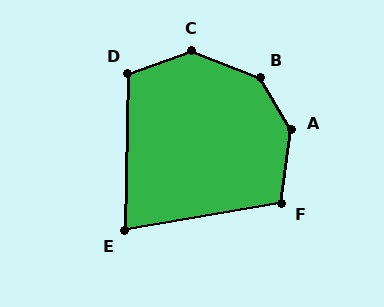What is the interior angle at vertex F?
Approximately 108 degrees (obtuse).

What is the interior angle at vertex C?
Approximately 139 degrees (obtuse).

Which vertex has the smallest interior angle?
E, at approximately 79 degrees.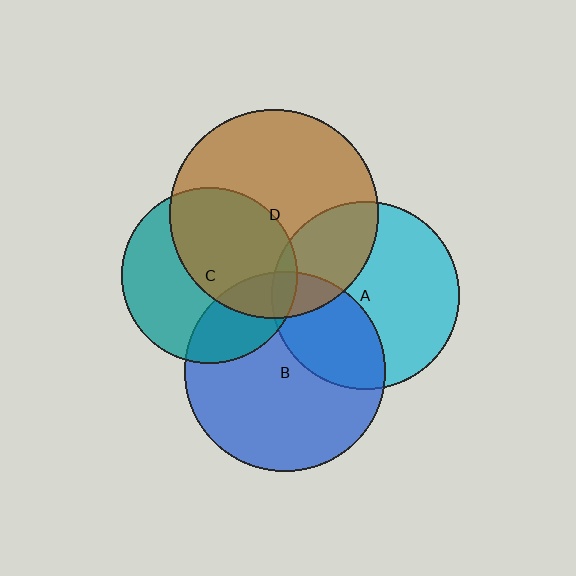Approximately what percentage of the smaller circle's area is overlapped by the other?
Approximately 15%.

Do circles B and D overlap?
Yes.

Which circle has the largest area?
Circle D (brown).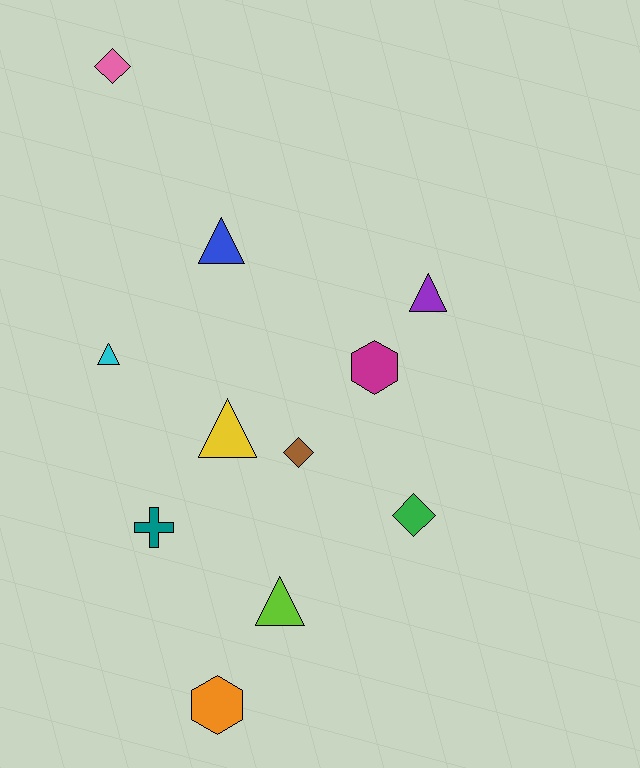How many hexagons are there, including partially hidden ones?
There are 2 hexagons.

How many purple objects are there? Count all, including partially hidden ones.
There is 1 purple object.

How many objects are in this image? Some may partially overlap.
There are 11 objects.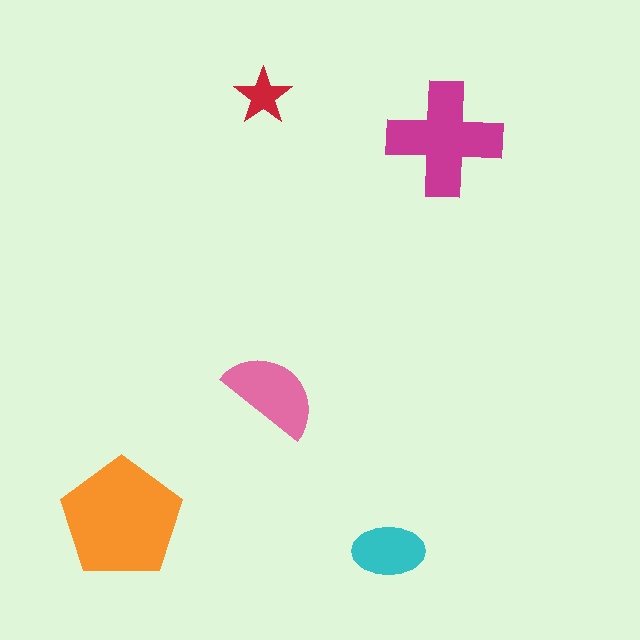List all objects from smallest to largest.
The red star, the cyan ellipse, the pink semicircle, the magenta cross, the orange pentagon.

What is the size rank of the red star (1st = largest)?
5th.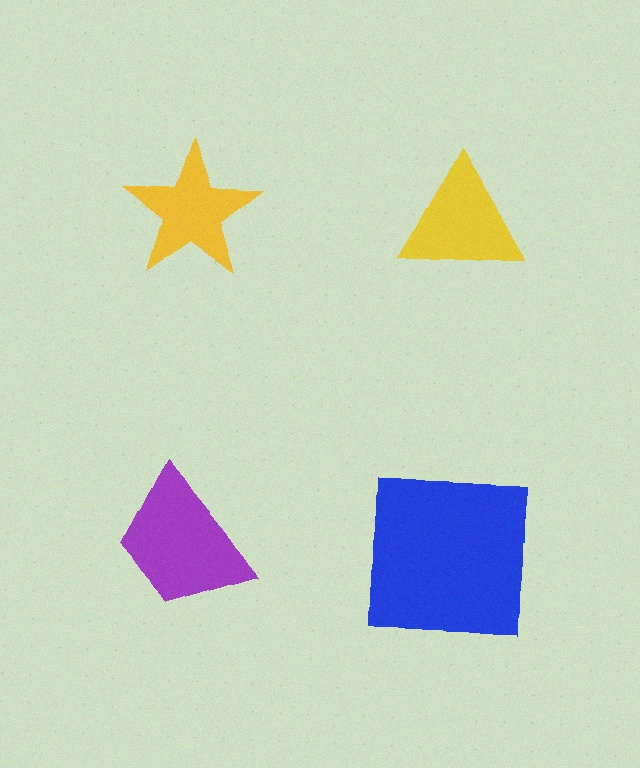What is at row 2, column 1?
A purple trapezoid.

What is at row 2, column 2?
A blue square.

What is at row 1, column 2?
A yellow triangle.